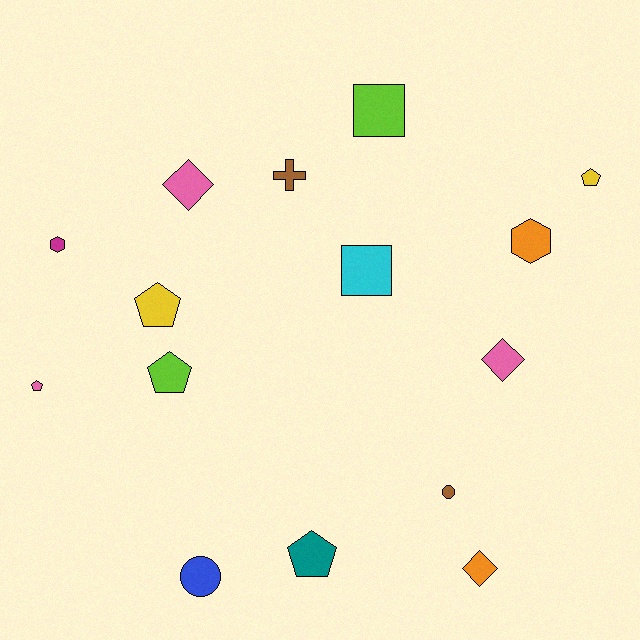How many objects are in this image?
There are 15 objects.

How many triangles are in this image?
There are no triangles.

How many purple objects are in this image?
There are no purple objects.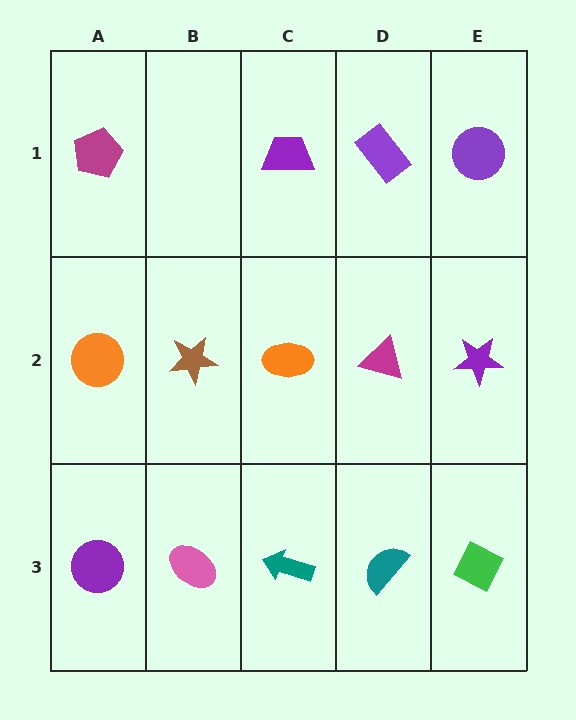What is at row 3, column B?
A pink ellipse.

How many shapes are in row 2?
5 shapes.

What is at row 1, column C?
A purple trapezoid.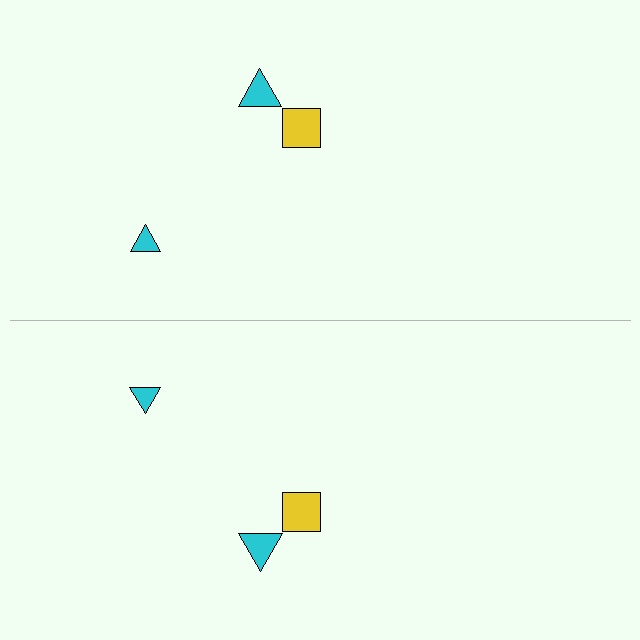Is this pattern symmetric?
Yes, this pattern has bilateral (reflection) symmetry.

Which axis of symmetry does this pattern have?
The pattern has a horizontal axis of symmetry running through the center of the image.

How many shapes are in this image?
There are 6 shapes in this image.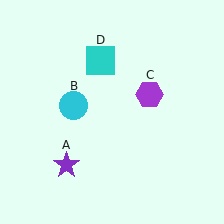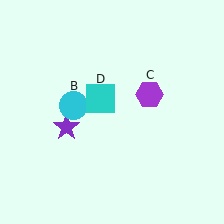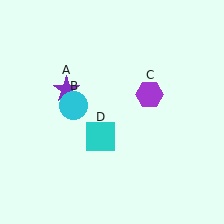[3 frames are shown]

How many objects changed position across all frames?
2 objects changed position: purple star (object A), cyan square (object D).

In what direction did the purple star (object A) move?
The purple star (object A) moved up.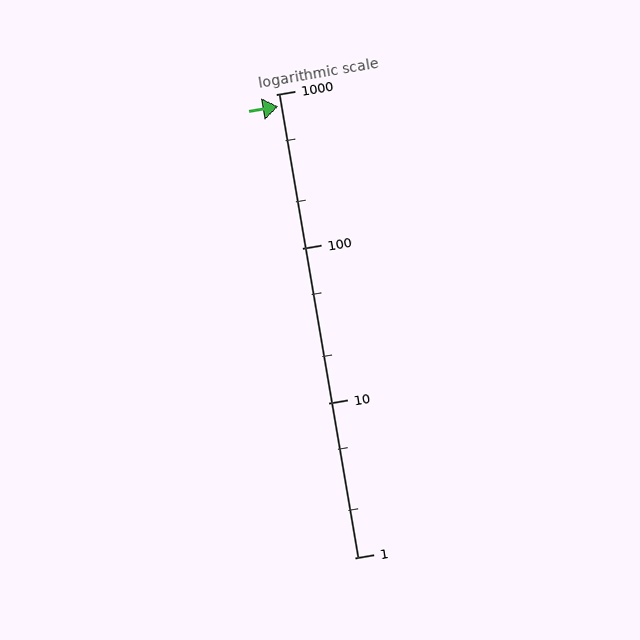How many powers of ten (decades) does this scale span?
The scale spans 3 decades, from 1 to 1000.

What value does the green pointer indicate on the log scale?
The pointer indicates approximately 830.